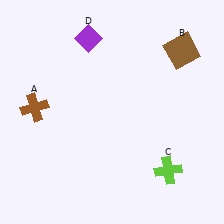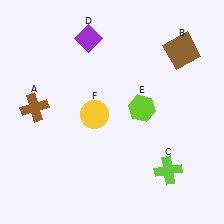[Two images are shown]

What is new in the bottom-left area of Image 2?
A yellow circle (F) was added in the bottom-left area of Image 2.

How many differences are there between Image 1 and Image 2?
There are 2 differences between the two images.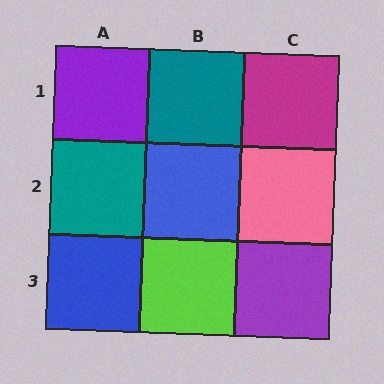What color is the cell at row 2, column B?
Blue.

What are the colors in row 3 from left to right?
Blue, lime, purple.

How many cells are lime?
1 cell is lime.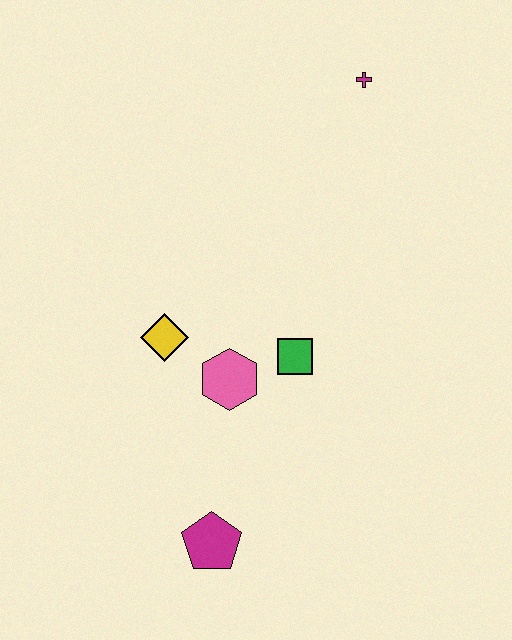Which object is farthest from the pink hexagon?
The magenta cross is farthest from the pink hexagon.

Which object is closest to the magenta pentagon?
The pink hexagon is closest to the magenta pentagon.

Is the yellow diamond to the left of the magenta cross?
Yes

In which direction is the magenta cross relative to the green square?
The magenta cross is above the green square.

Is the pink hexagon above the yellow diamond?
No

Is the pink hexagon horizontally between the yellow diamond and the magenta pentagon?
No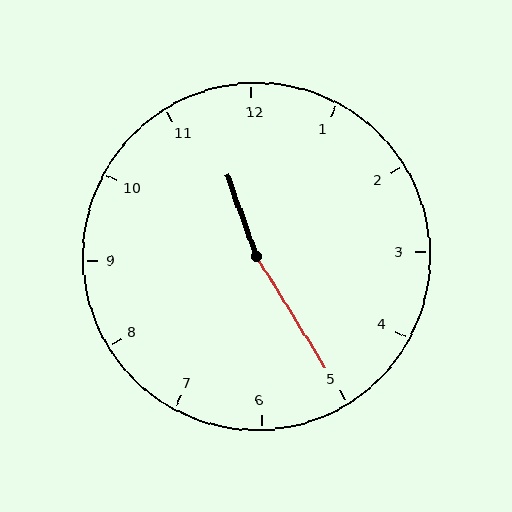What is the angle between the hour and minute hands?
Approximately 168 degrees.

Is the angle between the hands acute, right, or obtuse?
It is obtuse.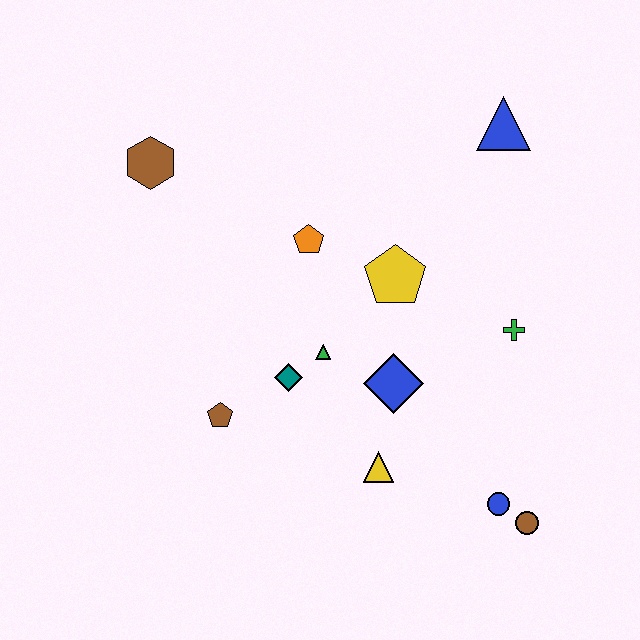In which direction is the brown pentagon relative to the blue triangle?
The brown pentagon is below the blue triangle.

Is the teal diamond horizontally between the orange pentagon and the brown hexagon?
Yes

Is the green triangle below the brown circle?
No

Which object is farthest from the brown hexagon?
The brown circle is farthest from the brown hexagon.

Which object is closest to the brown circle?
The blue circle is closest to the brown circle.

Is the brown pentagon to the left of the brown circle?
Yes